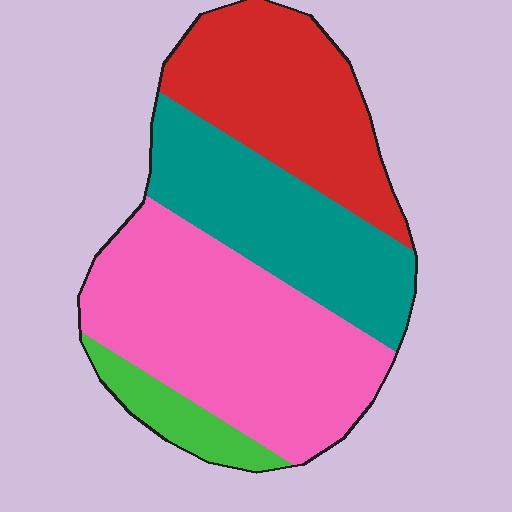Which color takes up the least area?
Green, at roughly 10%.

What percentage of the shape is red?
Red takes up about one quarter (1/4) of the shape.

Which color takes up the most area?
Pink, at roughly 40%.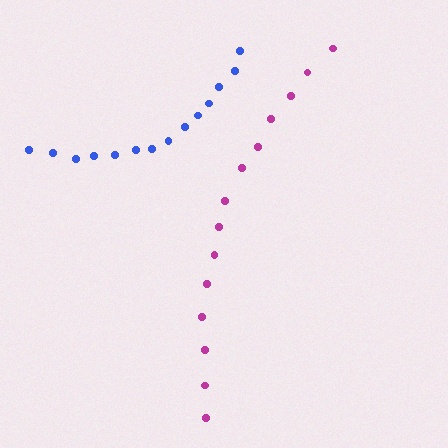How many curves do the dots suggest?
There are 2 distinct paths.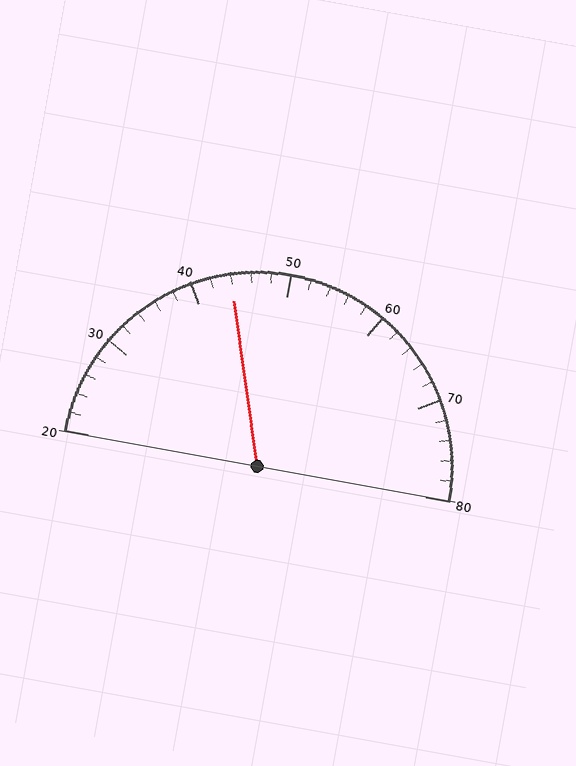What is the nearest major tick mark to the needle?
The nearest major tick mark is 40.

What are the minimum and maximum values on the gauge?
The gauge ranges from 20 to 80.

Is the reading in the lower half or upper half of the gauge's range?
The reading is in the lower half of the range (20 to 80).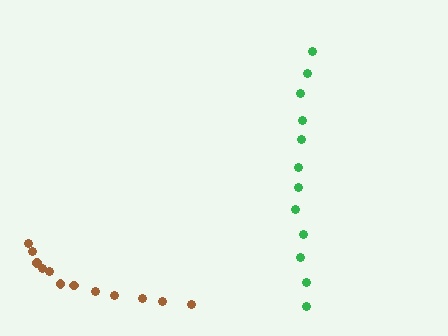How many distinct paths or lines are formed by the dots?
There are 2 distinct paths.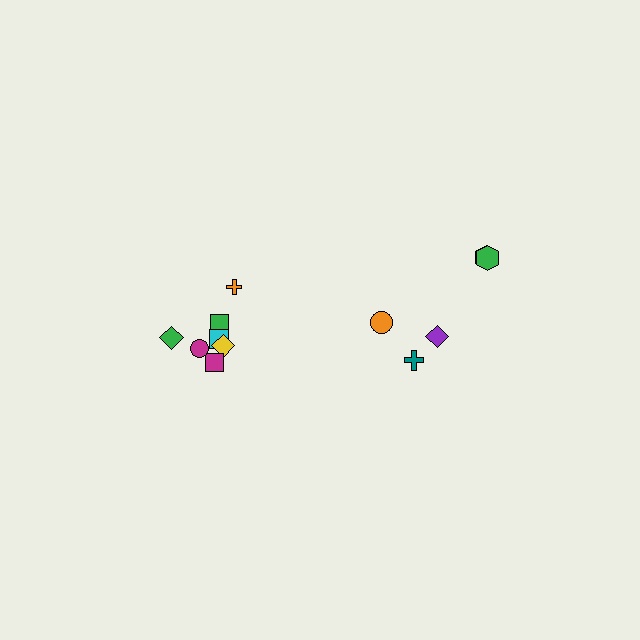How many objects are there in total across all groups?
There are 12 objects.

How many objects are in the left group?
There are 7 objects.